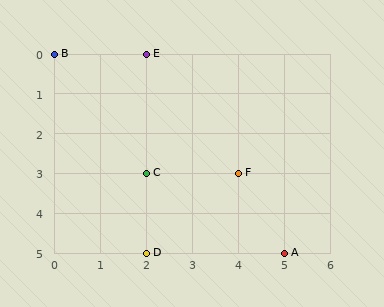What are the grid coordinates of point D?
Point D is at grid coordinates (2, 5).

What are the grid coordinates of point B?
Point B is at grid coordinates (0, 0).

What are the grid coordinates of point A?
Point A is at grid coordinates (5, 5).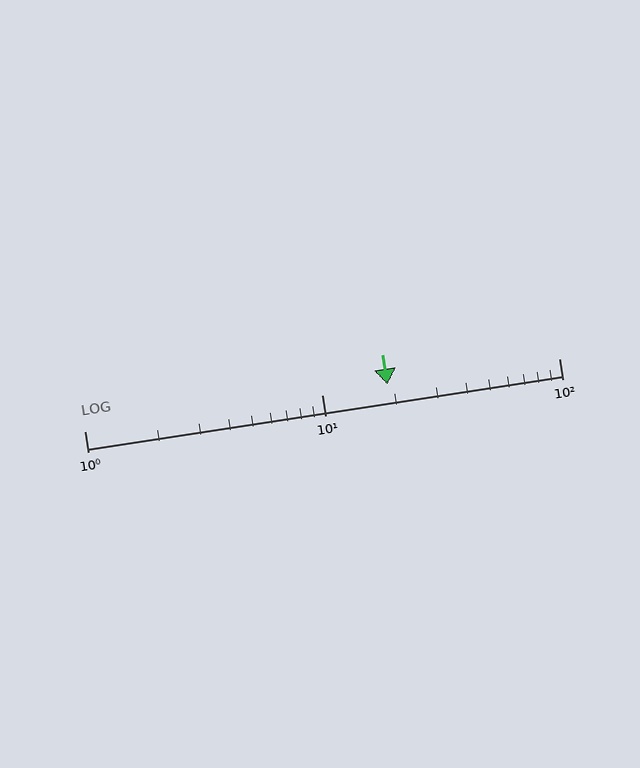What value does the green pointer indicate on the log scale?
The pointer indicates approximately 19.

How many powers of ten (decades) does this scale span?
The scale spans 2 decades, from 1 to 100.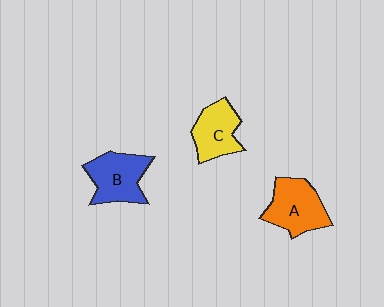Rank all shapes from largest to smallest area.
From largest to smallest: A (orange), B (blue), C (yellow).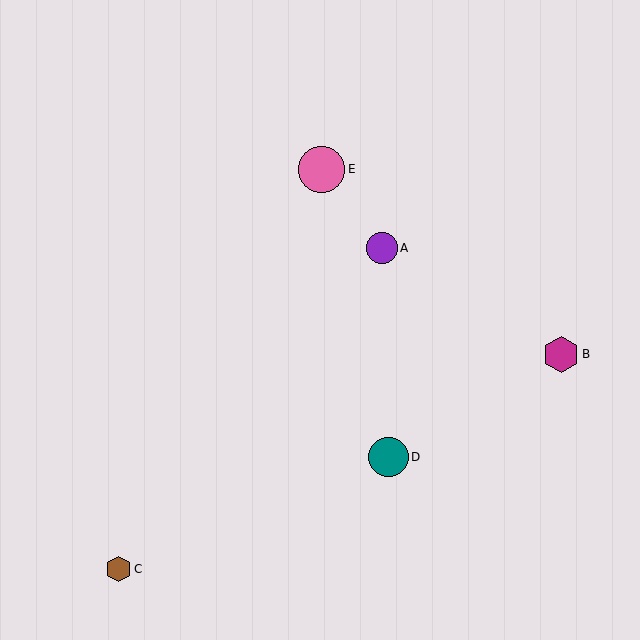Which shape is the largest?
The pink circle (labeled E) is the largest.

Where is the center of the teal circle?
The center of the teal circle is at (389, 457).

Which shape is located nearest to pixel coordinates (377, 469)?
The teal circle (labeled D) at (389, 457) is nearest to that location.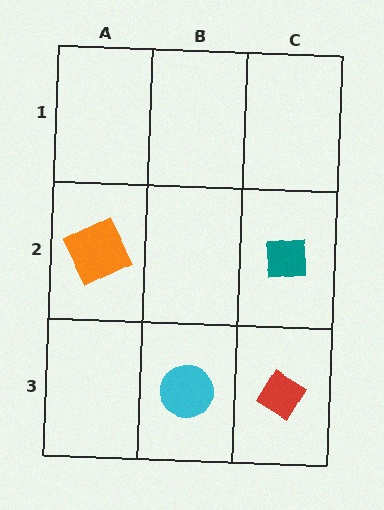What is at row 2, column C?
A teal square.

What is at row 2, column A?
An orange square.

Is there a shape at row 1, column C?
No, that cell is empty.